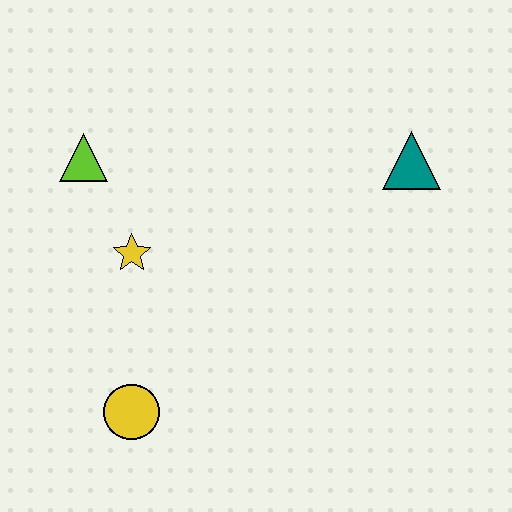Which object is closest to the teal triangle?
The yellow star is closest to the teal triangle.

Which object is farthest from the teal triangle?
The yellow circle is farthest from the teal triangle.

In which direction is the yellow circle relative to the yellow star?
The yellow circle is below the yellow star.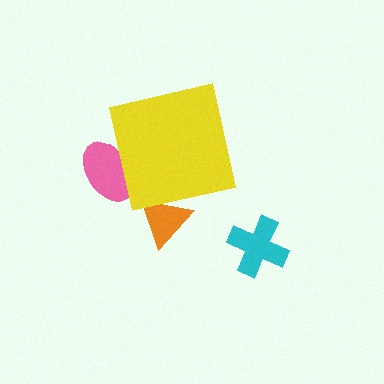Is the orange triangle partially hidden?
Yes, the orange triangle is partially hidden behind the yellow square.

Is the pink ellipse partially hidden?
Yes, the pink ellipse is partially hidden behind the yellow square.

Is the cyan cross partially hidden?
No, the cyan cross is fully visible.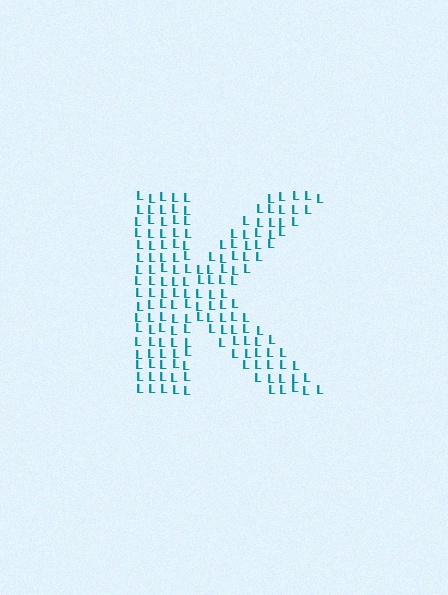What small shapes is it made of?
It is made of small letter L's.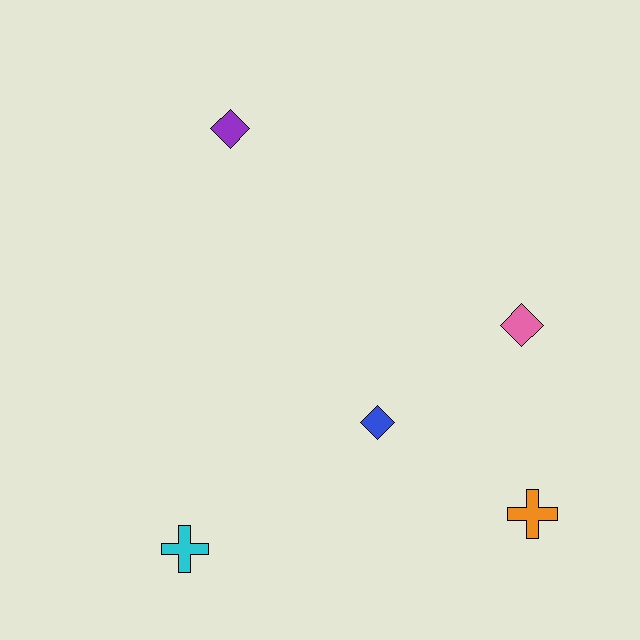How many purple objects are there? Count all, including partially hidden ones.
There is 1 purple object.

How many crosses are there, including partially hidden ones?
There are 2 crosses.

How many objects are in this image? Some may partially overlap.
There are 5 objects.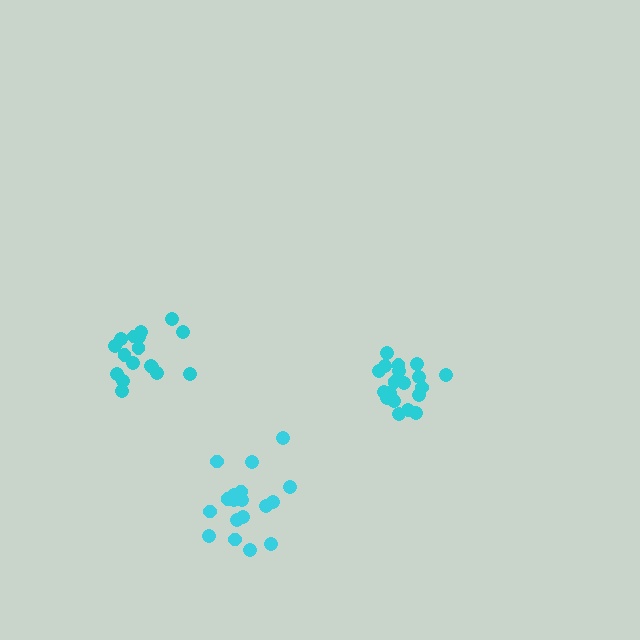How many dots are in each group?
Group 1: 19 dots, Group 2: 18 dots, Group 3: 17 dots (54 total).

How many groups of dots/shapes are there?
There are 3 groups.